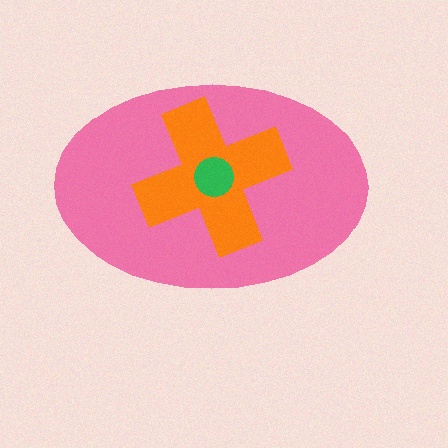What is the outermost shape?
The pink ellipse.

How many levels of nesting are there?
3.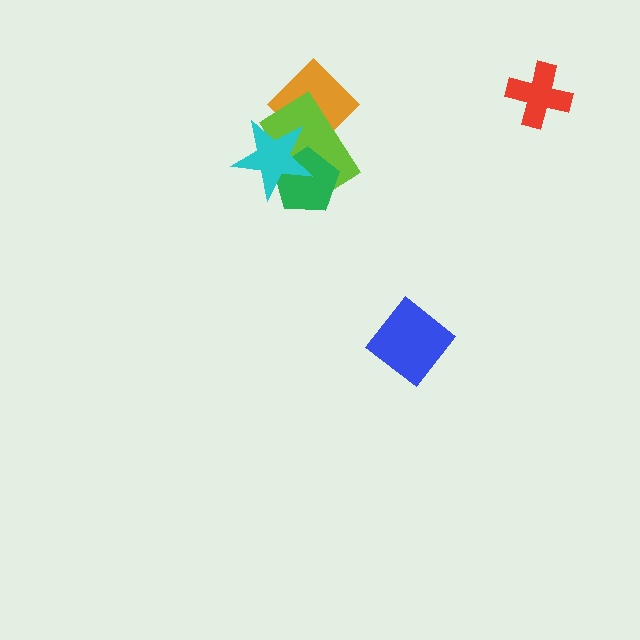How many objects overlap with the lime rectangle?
3 objects overlap with the lime rectangle.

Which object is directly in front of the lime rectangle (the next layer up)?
The green pentagon is directly in front of the lime rectangle.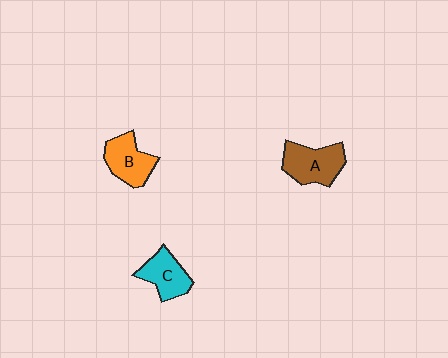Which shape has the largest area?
Shape A (brown).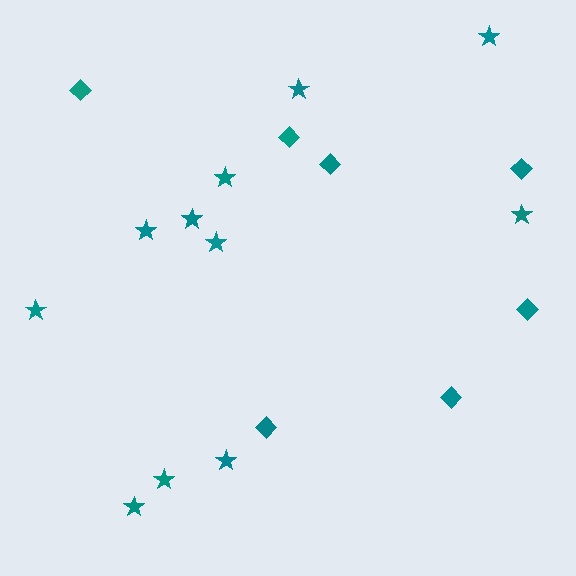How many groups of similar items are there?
There are 2 groups: one group of diamonds (7) and one group of stars (11).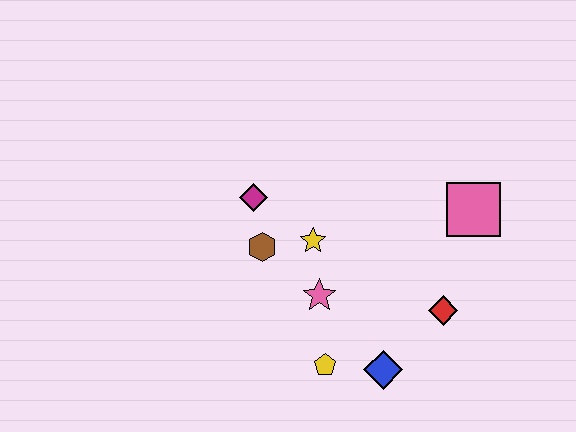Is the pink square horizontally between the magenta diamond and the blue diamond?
No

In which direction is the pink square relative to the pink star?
The pink square is to the right of the pink star.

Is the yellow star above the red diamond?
Yes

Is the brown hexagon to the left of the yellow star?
Yes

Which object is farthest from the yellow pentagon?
The pink square is farthest from the yellow pentagon.